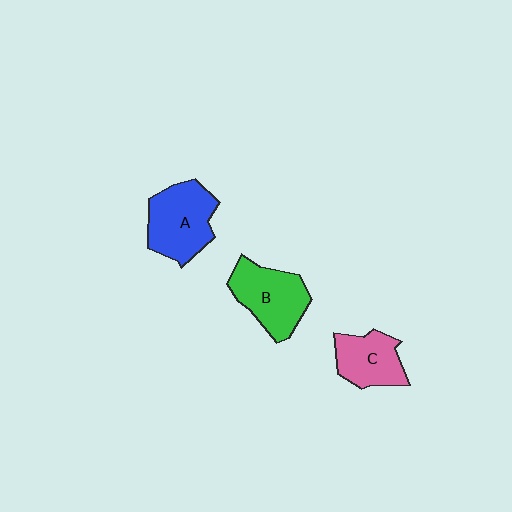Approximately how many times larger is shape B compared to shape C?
Approximately 1.3 times.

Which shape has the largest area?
Shape A (blue).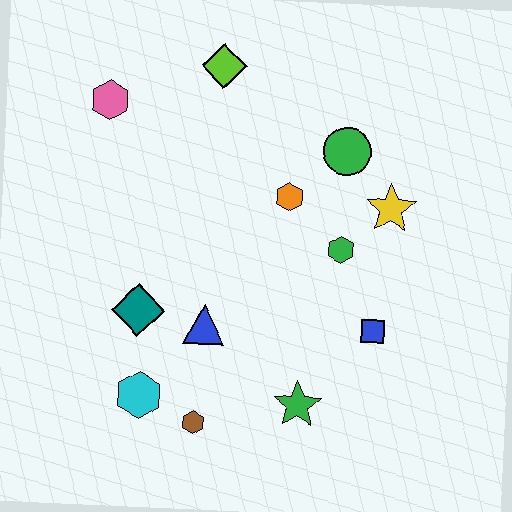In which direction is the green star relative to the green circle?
The green star is below the green circle.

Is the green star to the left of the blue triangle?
No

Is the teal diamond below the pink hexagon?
Yes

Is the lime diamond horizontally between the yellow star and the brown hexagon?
Yes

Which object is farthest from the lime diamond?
The brown hexagon is farthest from the lime diamond.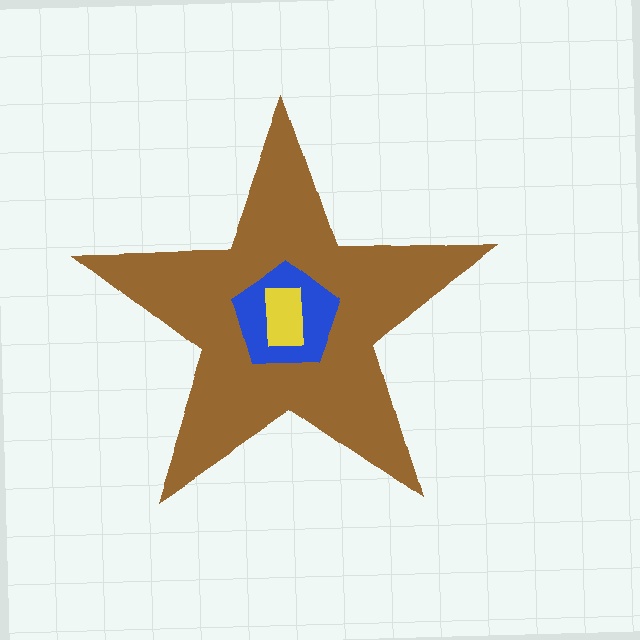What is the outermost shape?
The brown star.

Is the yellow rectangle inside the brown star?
Yes.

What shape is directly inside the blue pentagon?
The yellow rectangle.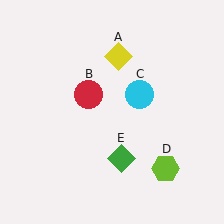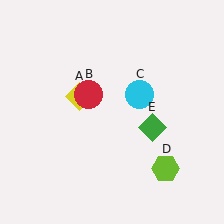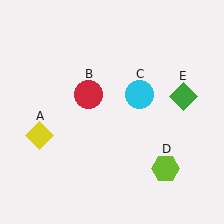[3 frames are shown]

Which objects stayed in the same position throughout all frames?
Red circle (object B) and cyan circle (object C) and lime hexagon (object D) remained stationary.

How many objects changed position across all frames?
2 objects changed position: yellow diamond (object A), green diamond (object E).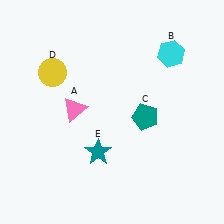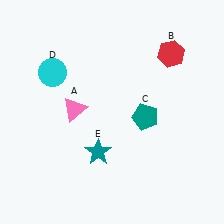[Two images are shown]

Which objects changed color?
B changed from cyan to red. D changed from yellow to cyan.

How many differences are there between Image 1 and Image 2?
There are 2 differences between the two images.